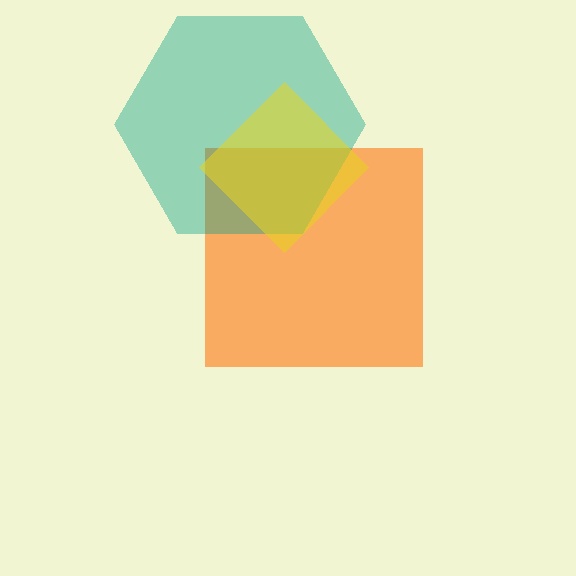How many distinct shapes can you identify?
There are 3 distinct shapes: an orange square, a teal hexagon, a yellow diamond.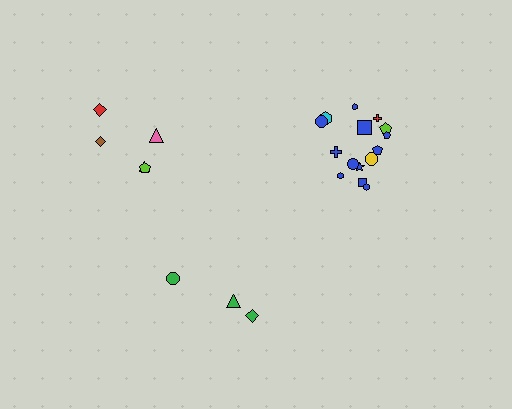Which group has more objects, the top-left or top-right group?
The top-right group.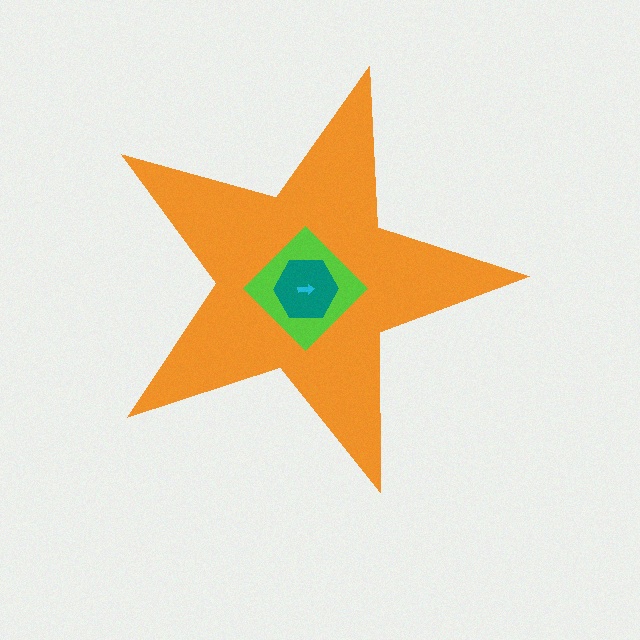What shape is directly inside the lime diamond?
The teal hexagon.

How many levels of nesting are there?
4.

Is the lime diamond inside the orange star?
Yes.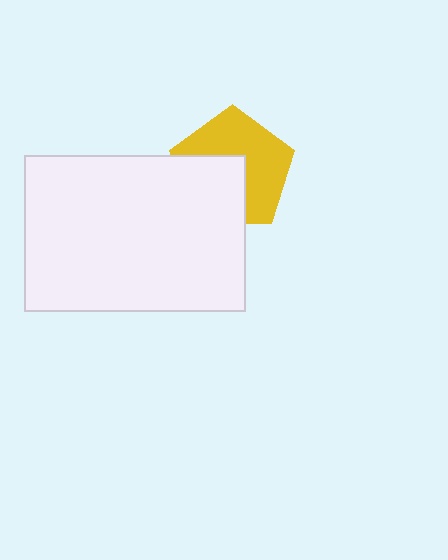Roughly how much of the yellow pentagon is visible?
About half of it is visible (roughly 58%).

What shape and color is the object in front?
The object in front is a white rectangle.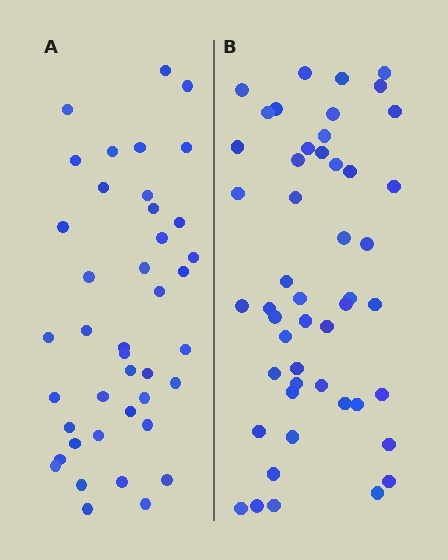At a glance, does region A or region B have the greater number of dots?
Region B (the right region) has more dots.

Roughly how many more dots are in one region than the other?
Region B has roughly 8 or so more dots than region A.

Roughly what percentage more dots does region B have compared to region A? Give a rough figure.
About 20% more.